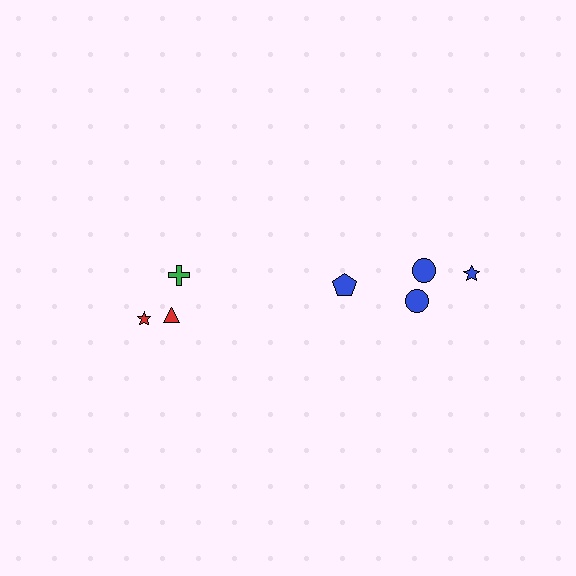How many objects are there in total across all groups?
There are 8 objects.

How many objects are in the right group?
There are 5 objects.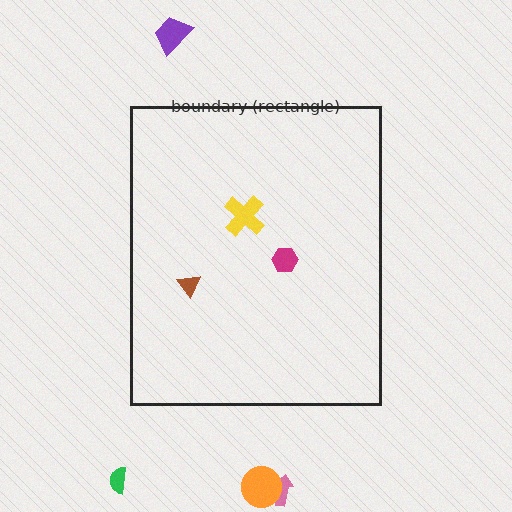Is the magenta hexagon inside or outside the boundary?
Inside.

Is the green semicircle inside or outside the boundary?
Outside.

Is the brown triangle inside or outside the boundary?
Inside.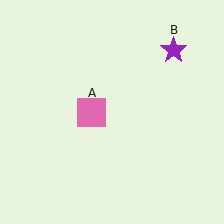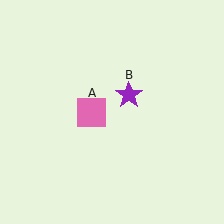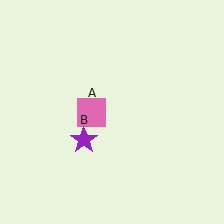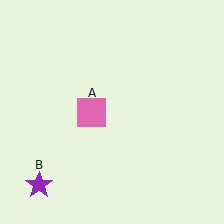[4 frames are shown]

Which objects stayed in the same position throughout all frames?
Pink square (object A) remained stationary.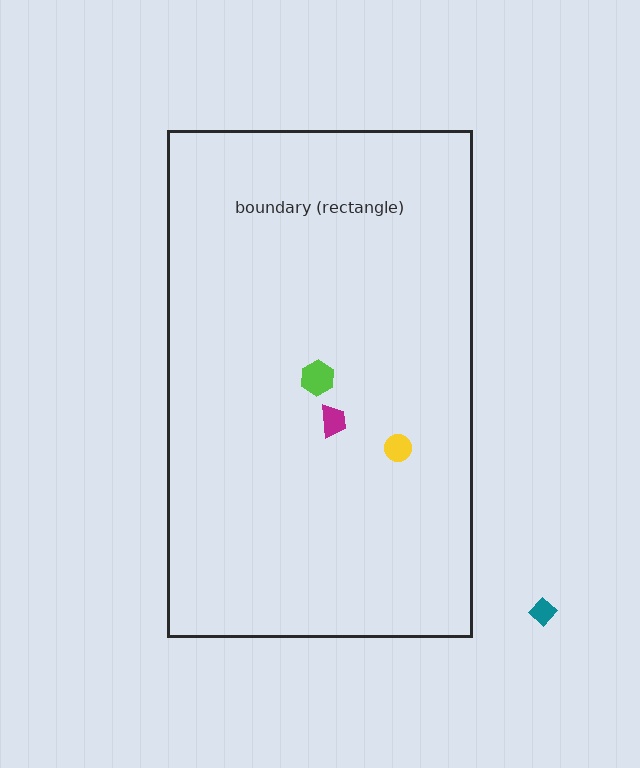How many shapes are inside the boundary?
3 inside, 1 outside.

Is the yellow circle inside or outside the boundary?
Inside.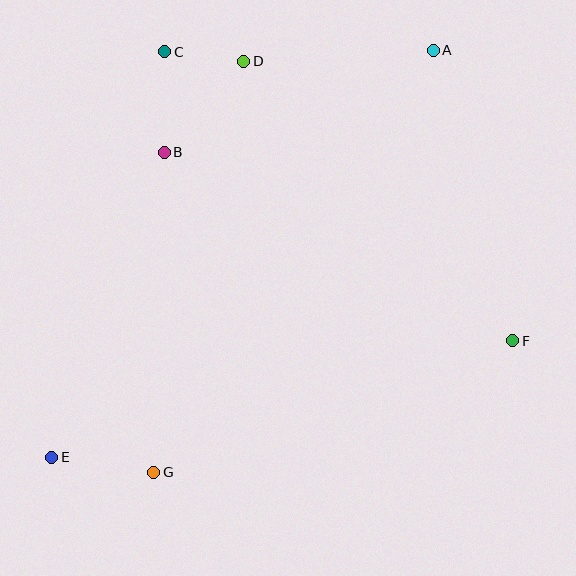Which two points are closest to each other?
Points C and D are closest to each other.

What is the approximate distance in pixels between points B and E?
The distance between B and E is approximately 325 pixels.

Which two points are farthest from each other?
Points A and E are farthest from each other.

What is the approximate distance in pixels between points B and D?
The distance between B and D is approximately 121 pixels.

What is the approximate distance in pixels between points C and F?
The distance between C and F is approximately 453 pixels.